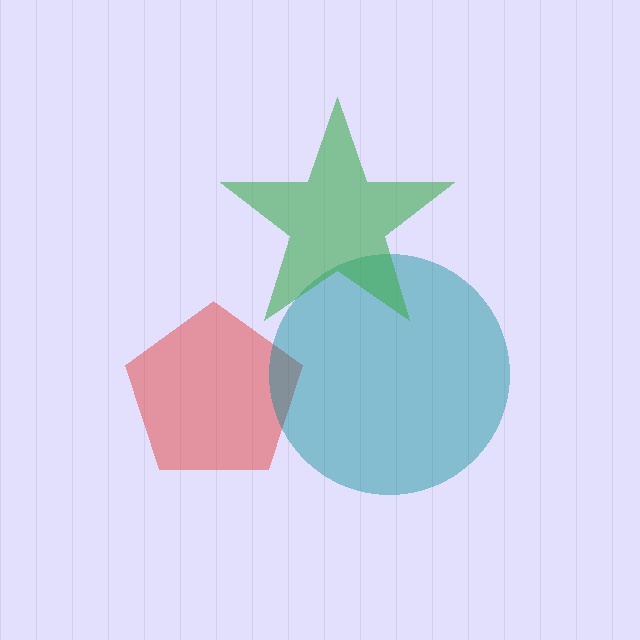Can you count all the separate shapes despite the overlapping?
Yes, there are 3 separate shapes.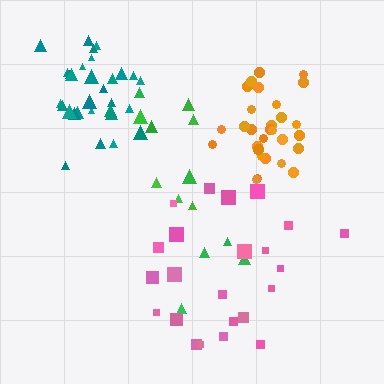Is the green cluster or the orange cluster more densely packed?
Orange.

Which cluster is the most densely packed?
Teal.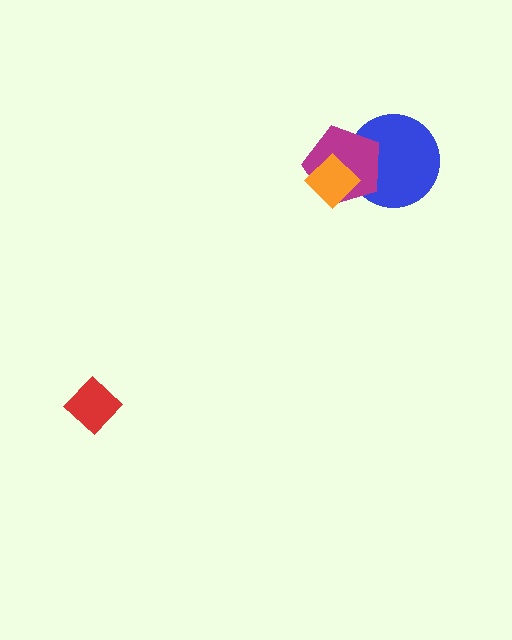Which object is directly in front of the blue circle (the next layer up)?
The magenta pentagon is directly in front of the blue circle.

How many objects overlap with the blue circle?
2 objects overlap with the blue circle.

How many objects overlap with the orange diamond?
2 objects overlap with the orange diamond.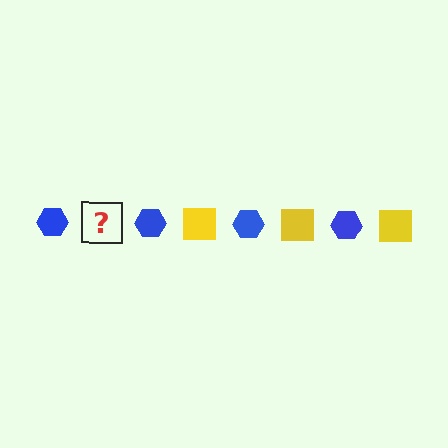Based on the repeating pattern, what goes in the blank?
The blank should be a yellow square.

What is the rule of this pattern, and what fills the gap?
The rule is that the pattern alternates between blue hexagon and yellow square. The gap should be filled with a yellow square.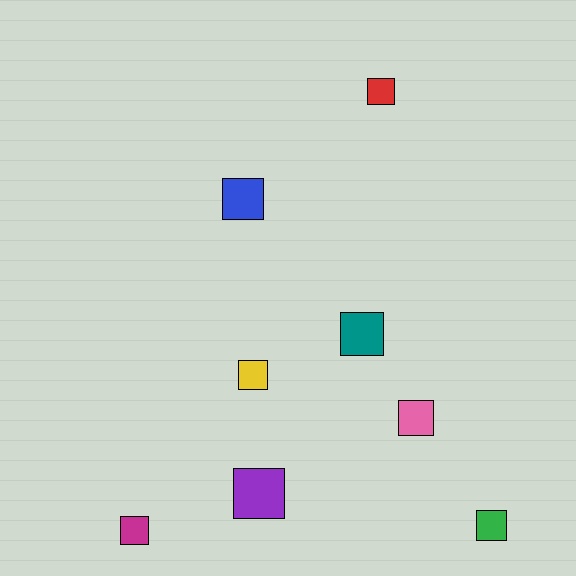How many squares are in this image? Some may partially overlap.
There are 8 squares.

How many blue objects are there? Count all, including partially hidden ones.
There is 1 blue object.